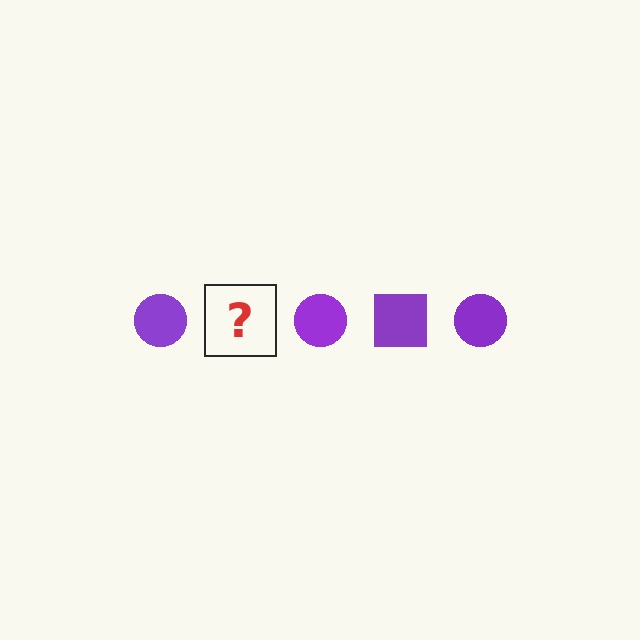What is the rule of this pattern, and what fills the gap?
The rule is that the pattern cycles through circle, square shapes in purple. The gap should be filled with a purple square.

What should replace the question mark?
The question mark should be replaced with a purple square.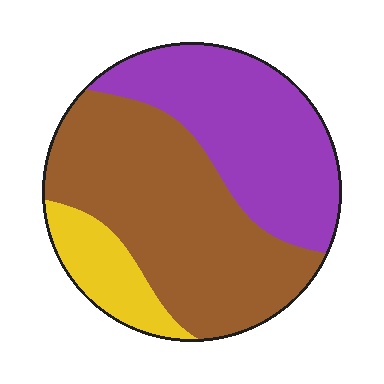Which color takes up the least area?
Yellow, at roughly 10%.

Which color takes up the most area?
Brown, at roughly 50%.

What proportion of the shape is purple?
Purple covers 37% of the shape.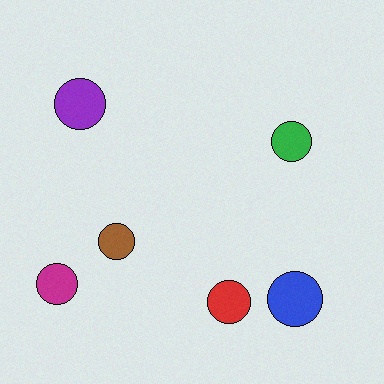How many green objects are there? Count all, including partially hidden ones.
There is 1 green object.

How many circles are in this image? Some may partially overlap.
There are 6 circles.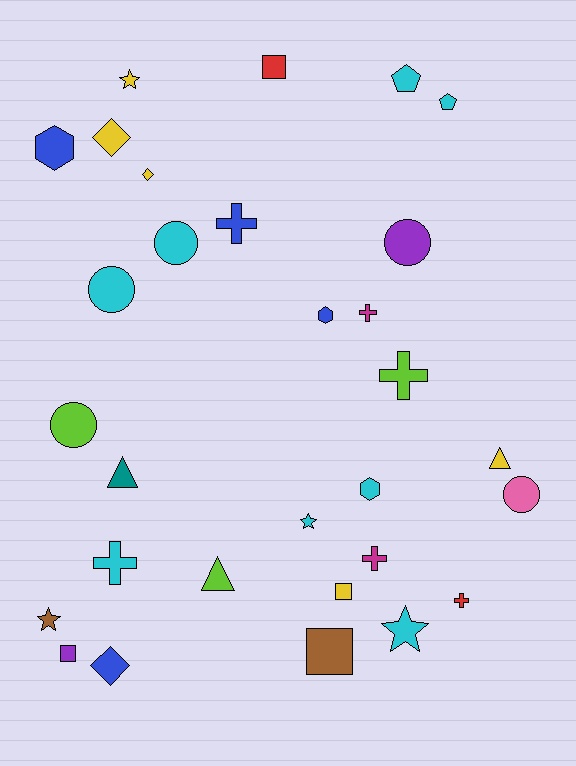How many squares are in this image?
There are 4 squares.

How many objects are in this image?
There are 30 objects.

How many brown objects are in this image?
There are 2 brown objects.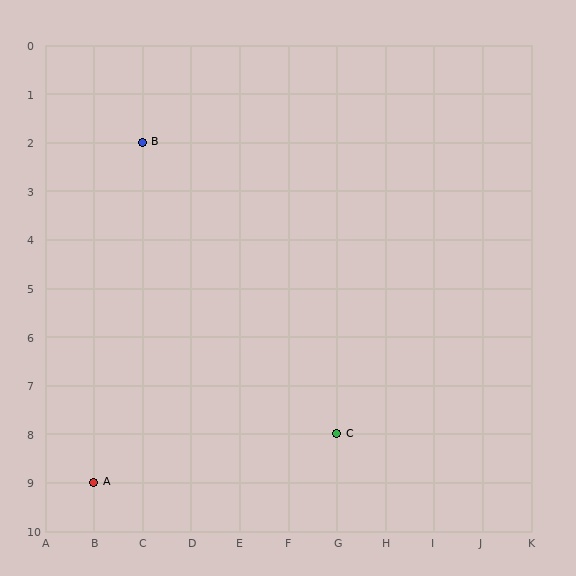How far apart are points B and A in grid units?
Points B and A are 1 column and 7 rows apart (about 7.1 grid units diagonally).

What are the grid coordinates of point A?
Point A is at grid coordinates (B, 9).